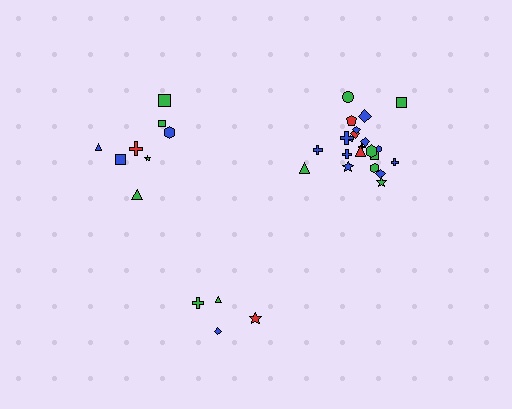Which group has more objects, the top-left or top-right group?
The top-right group.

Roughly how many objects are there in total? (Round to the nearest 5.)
Roughly 35 objects in total.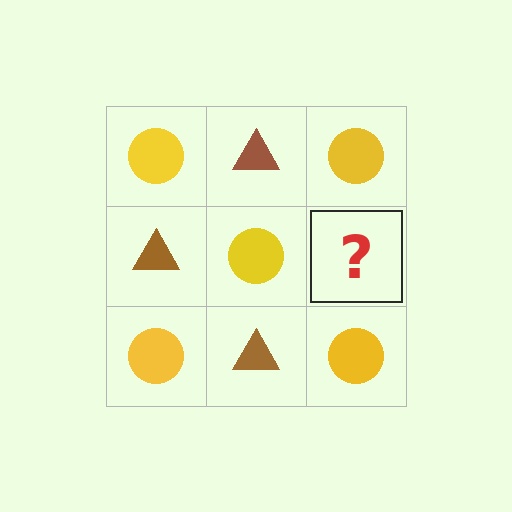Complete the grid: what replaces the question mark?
The question mark should be replaced with a brown triangle.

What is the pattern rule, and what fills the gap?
The rule is that it alternates yellow circle and brown triangle in a checkerboard pattern. The gap should be filled with a brown triangle.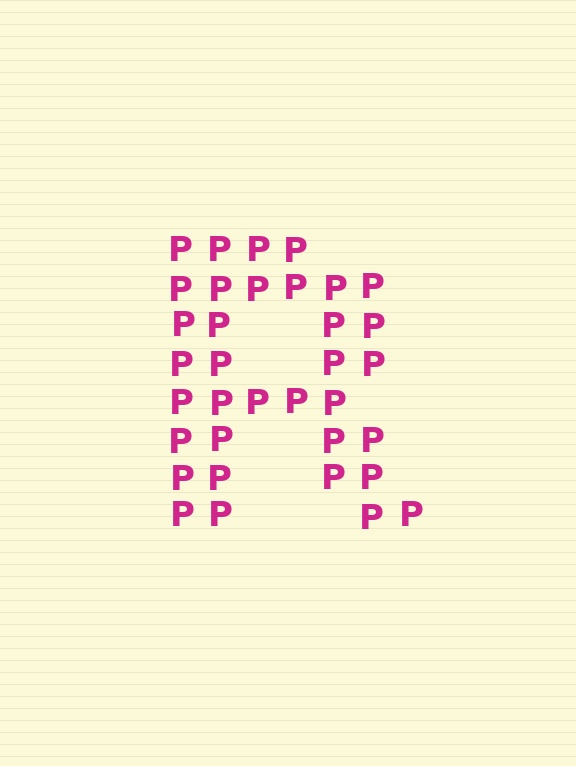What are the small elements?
The small elements are letter P's.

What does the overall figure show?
The overall figure shows the letter R.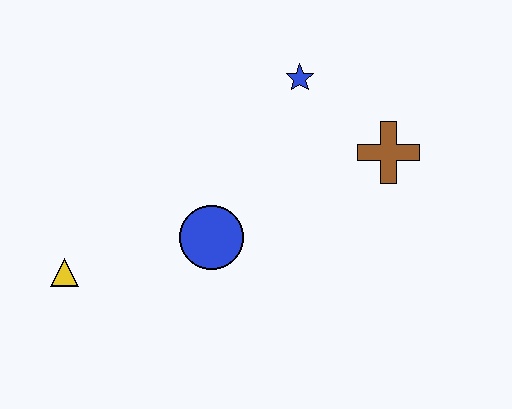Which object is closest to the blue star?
The brown cross is closest to the blue star.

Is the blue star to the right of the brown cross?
No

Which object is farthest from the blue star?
The yellow triangle is farthest from the blue star.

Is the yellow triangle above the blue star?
No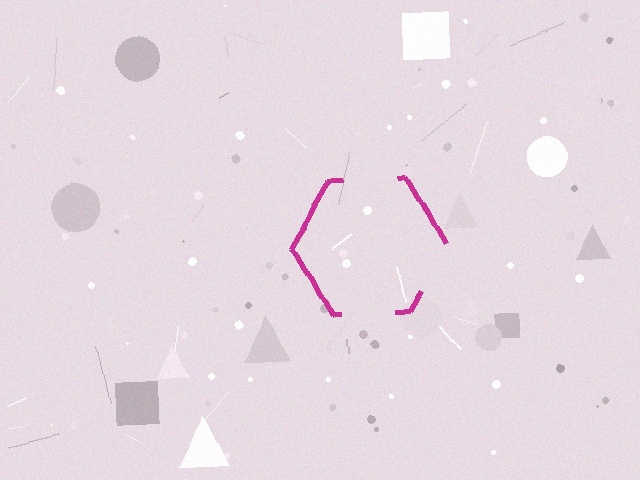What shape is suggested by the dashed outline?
The dashed outline suggests a hexagon.